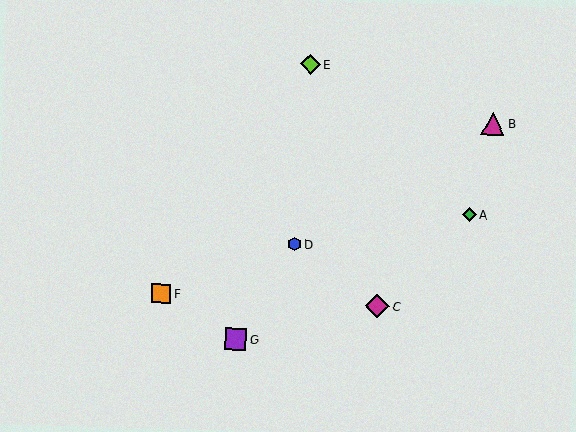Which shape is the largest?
The magenta diamond (labeled C) is the largest.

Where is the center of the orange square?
The center of the orange square is at (161, 294).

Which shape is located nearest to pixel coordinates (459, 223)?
The green diamond (labeled A) at (469, 215) is nearest to that location.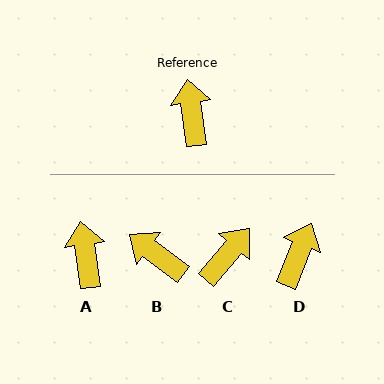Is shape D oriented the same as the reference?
No, it is off by about 30 degrees.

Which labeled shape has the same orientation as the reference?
A.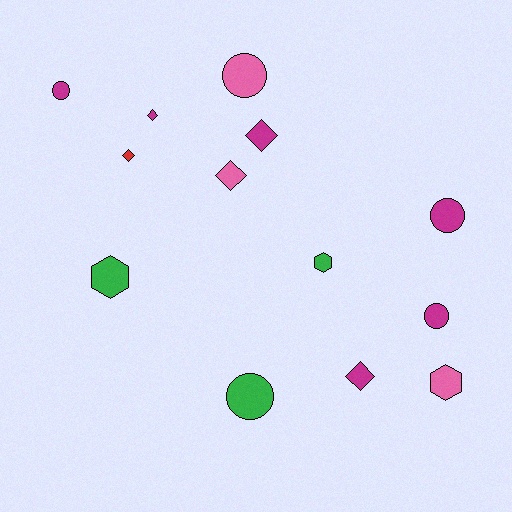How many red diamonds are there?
There is 1 red diamond.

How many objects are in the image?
There are 13 objects.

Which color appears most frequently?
Magenta, with 6 objects.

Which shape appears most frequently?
Diamond, with 5 objects.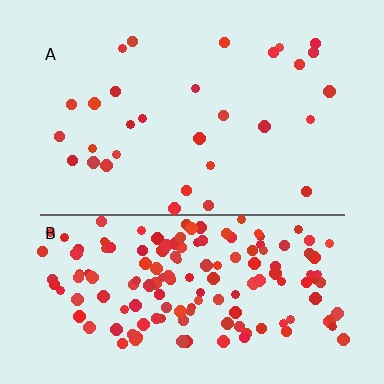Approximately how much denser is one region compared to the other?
Approximately 5.2× — region B over region A.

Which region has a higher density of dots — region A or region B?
B (the bottom).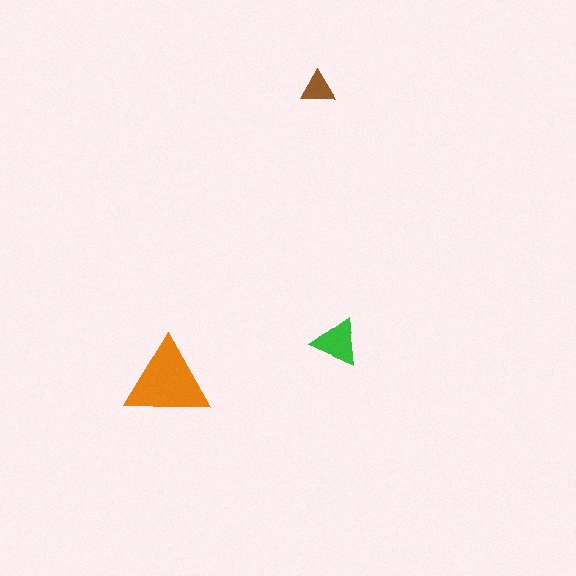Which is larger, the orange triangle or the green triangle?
The orange one.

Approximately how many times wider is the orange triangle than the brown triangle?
About 2.5 times wider.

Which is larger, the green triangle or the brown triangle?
The green one.